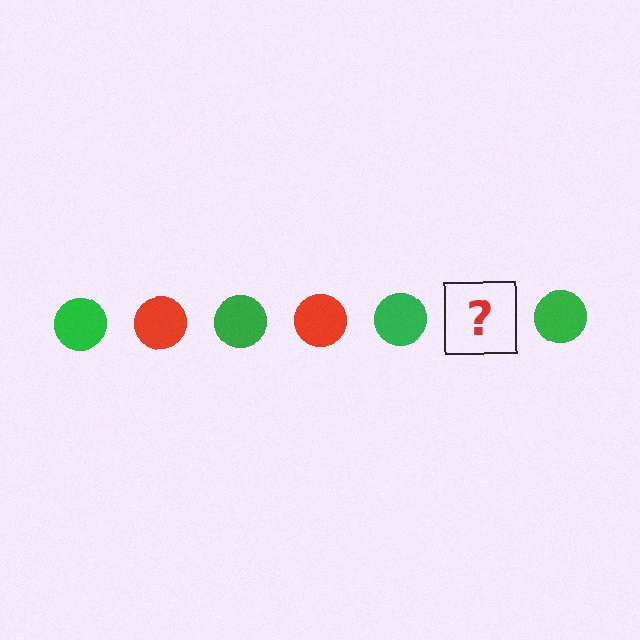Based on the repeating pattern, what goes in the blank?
The blank should be a red circle.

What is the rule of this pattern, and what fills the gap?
The rule is that the pattern cycles through green, red circles. The gap should be filled with a red circle.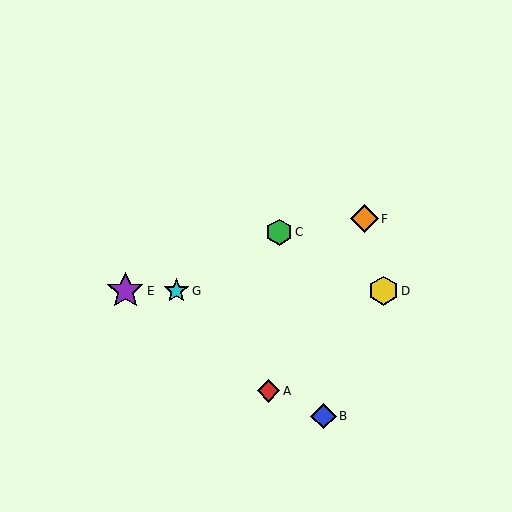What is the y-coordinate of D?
Object D is at y≈291.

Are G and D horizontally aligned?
Yes, both are at y≈291.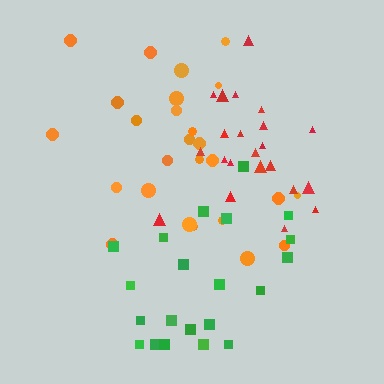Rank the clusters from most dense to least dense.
red, orange, green.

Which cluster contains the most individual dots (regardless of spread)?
Orange (26).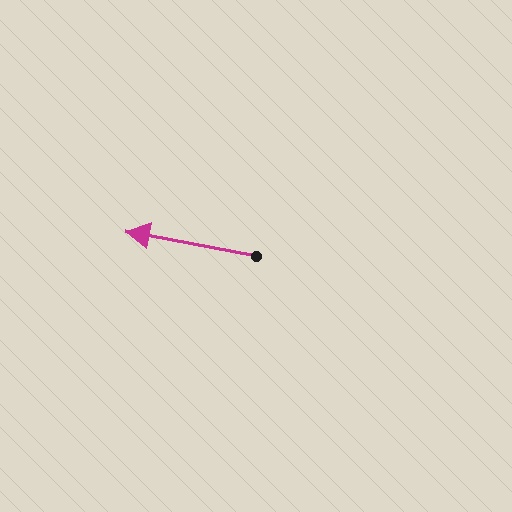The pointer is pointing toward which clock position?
Roughly 9 o'clock.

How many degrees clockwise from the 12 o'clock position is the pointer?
Approximately 281 degrees.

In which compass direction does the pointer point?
West.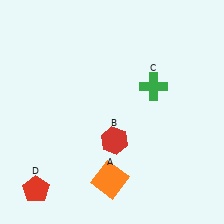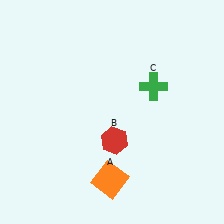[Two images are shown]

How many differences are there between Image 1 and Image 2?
There is 1 difference between the two images.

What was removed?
The red pentagon (D) was removed in Image 2.